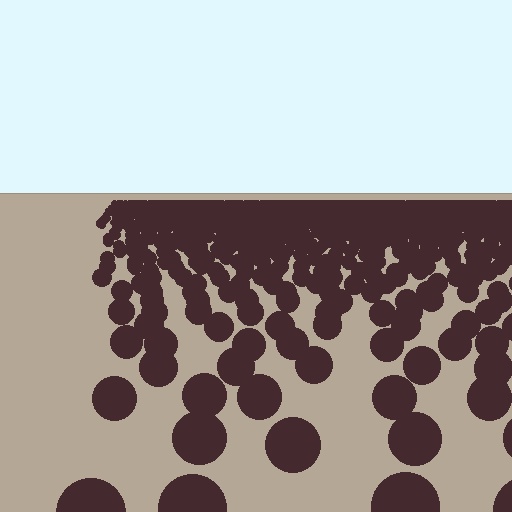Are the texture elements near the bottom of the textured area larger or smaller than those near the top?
Larger. Near the bottom, elements are closer to the viewer and appear at a bigger on-screen size.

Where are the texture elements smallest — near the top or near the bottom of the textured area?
Near the top.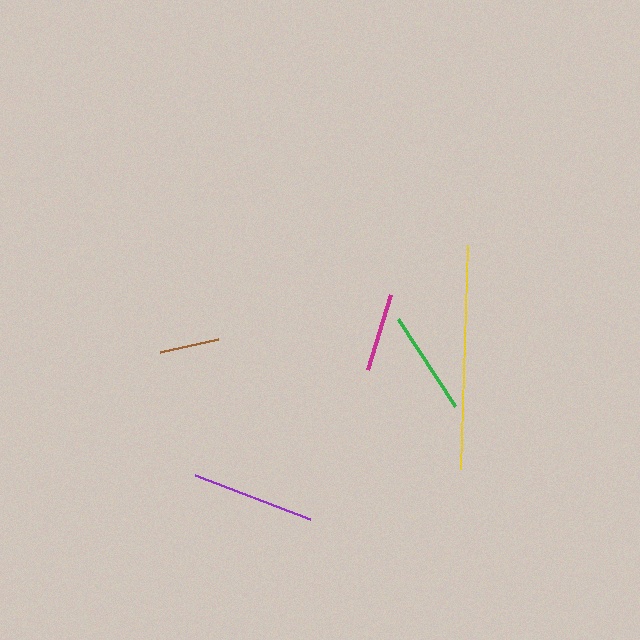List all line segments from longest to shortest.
From longest to shortest: yellow, purple, green, magenta, brown.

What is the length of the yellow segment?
The yellow segment is approximately 224 pixels long.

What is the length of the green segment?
The green segment is approximately 104 pixels long.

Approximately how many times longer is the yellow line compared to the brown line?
The yellow line is approximately 3.7 times the length of the brown line.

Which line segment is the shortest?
The brown line is the shortest at approximately 60 pixels.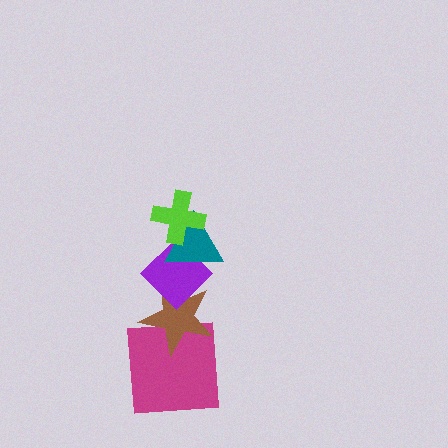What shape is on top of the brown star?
The purple diamond is on top of the brown star.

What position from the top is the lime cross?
The lime cross is 1st from the top.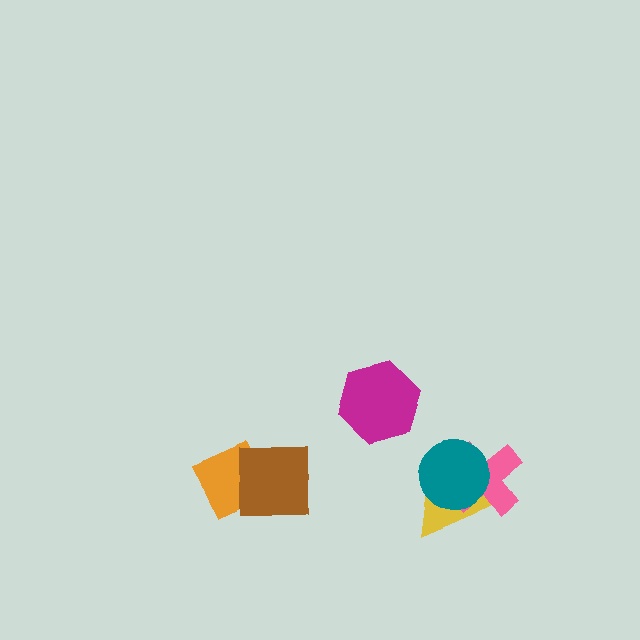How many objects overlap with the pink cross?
2 objects overlap with the pink cross.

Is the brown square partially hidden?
No, no other shape covers it.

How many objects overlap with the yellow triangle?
2 objects overlap with the yellow triangle.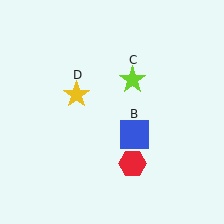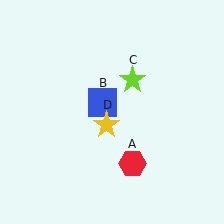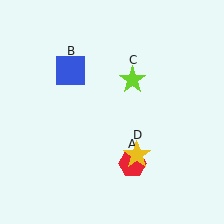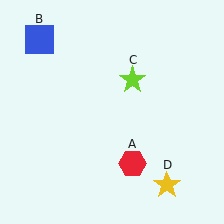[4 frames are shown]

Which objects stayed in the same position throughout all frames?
Red hexagon (object A) and lime star (object C) remained stationary.